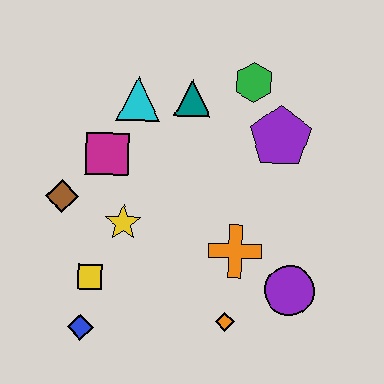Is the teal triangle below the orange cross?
No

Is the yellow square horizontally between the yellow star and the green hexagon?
No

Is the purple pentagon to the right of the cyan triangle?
Yes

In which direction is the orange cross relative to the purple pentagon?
The orange cross is below the purple pentagon.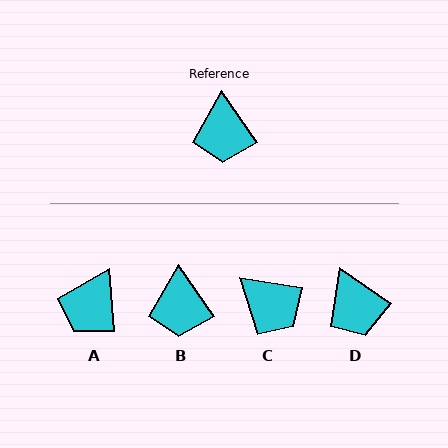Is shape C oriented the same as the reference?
No, it is off by about 47 degrees.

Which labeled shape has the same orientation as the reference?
B.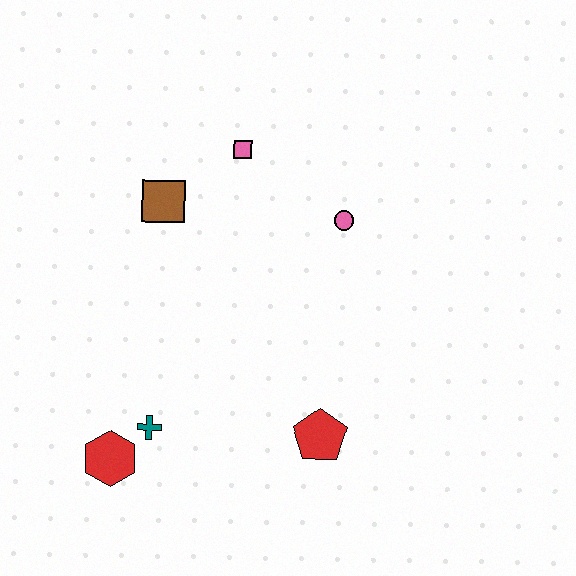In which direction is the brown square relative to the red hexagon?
The brown square is above the red hexagon.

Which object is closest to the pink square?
The brown square is closest to the pink square.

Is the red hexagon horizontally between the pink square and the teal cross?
No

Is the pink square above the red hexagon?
Yes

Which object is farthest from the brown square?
The red pentagon is farthest from the brown square.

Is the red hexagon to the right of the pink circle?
No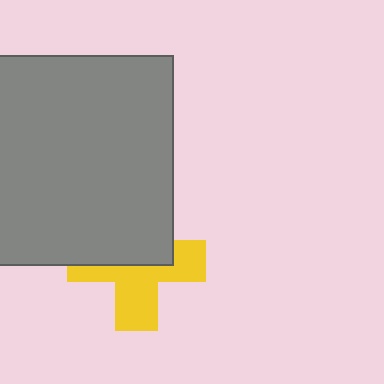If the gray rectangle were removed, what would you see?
You would see the complete yellow cross.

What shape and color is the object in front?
The object in front is a gray rectangle.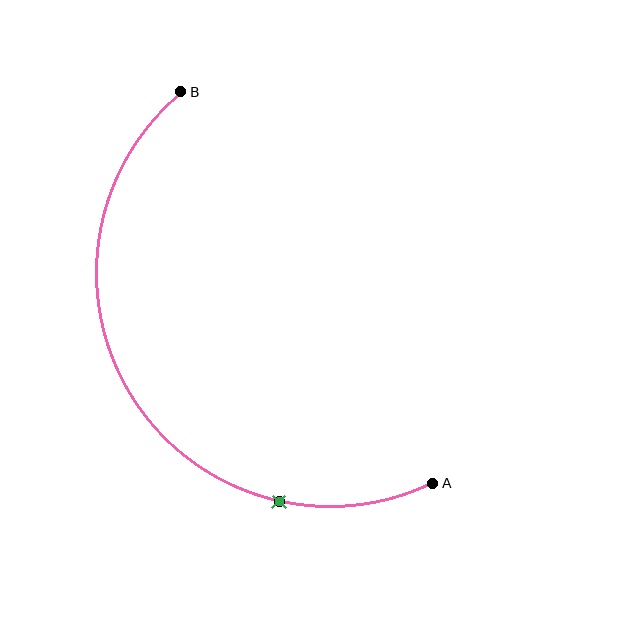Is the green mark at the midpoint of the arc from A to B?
No. The green mark lies on the arc but is closer to endpoint A. The arc midpoint would be at the point on the curve equidistant along the arc from both A and B.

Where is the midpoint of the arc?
The arc midpoint is the point on the curve farthest from the straight line joining A and B. It sits to the left of that line.